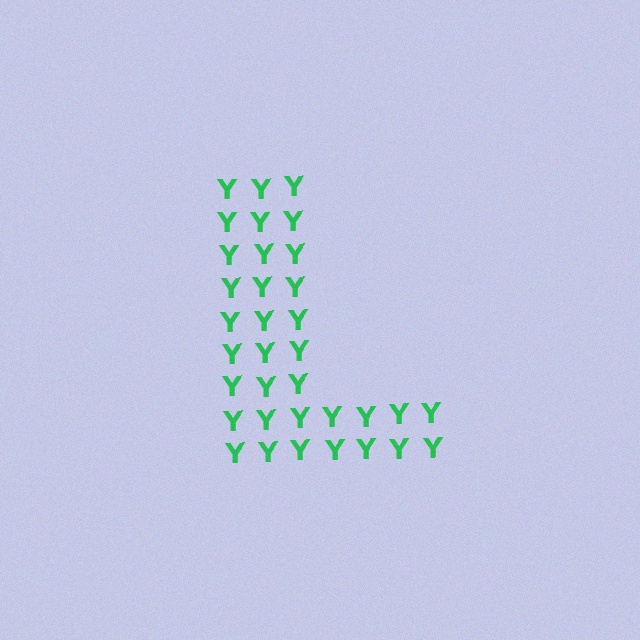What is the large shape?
The large shape is the letter L.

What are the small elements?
The small elements are letter Y's.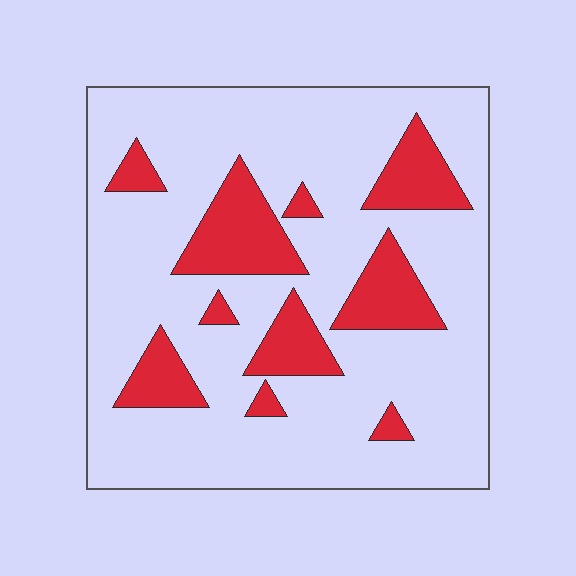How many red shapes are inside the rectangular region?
10.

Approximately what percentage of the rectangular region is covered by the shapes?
Approximately 20%.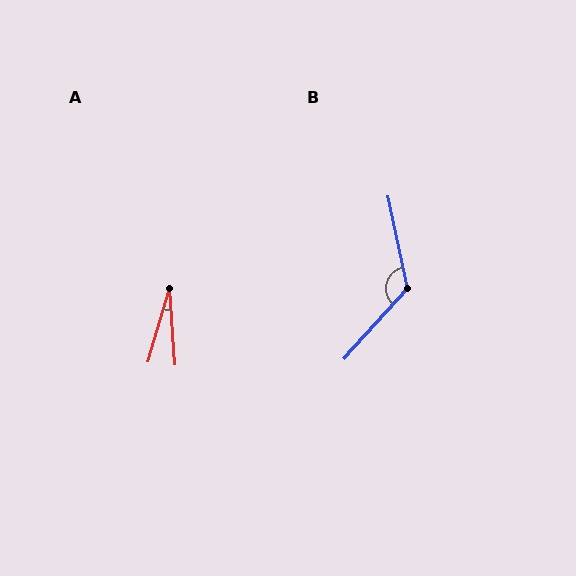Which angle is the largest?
B, at approximately 126 degrees.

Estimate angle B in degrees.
Approximately 126 degrees.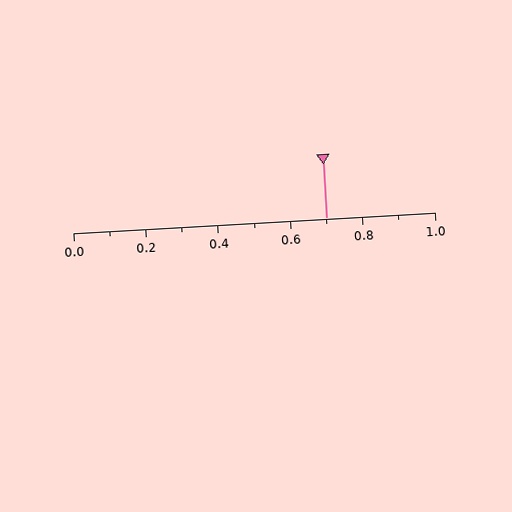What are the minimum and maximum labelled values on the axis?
The axis runs from 0.0 to 1.0.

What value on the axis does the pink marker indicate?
The marker indicates approximately 0.7.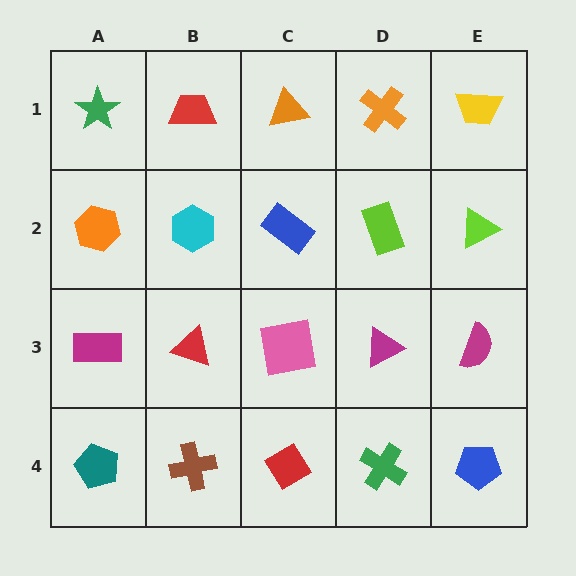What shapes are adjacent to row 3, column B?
A cyan hexagon (row 2, column B), a brown cross (row 4, column B), a magenta rectangle (row 3, column A), a pink square (row 3, column C).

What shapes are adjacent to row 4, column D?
A magenta triangle (row 3, column D), a red diamond (row 4, column C), a blue pentagon (row 4, column E).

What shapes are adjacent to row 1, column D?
A lime rectangle (row 2, column D), an orange triangle (row 1, column C), a yellow trapezoid (row 1, column E).